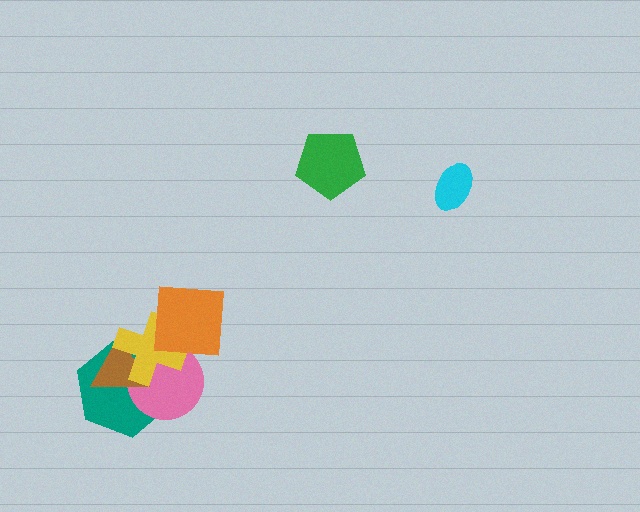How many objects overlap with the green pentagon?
0 objects overlap with the green pentagon.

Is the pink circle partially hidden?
Yes, it is partially covered by another shape.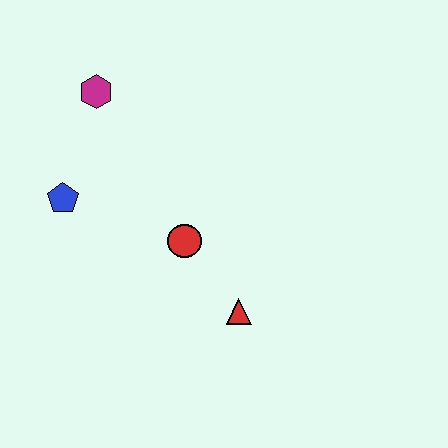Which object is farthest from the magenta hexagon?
The red triangle is farthest from the magenta hexagon.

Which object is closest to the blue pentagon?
The magenta hexagon is closest to the blue pentagon.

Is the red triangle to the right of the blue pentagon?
Yes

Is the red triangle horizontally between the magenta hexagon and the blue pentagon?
No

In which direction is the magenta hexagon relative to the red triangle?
The magenta hexagon is above the red triangle.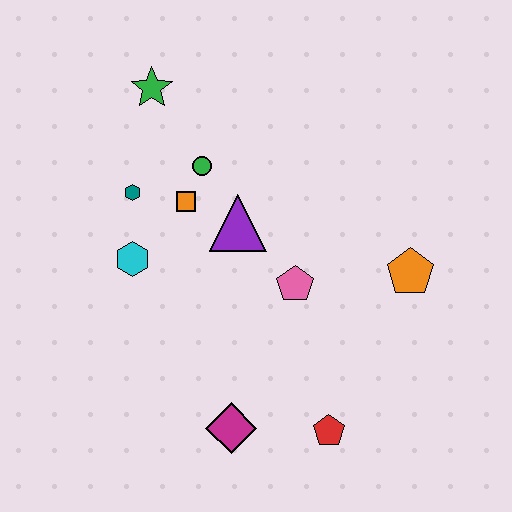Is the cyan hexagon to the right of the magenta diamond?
No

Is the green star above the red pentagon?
Yes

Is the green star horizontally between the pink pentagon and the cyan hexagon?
Yes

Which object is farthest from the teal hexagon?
The red pentagon is farthest from the teal hexagon.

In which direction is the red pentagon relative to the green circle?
The red pentagon is below the green circle.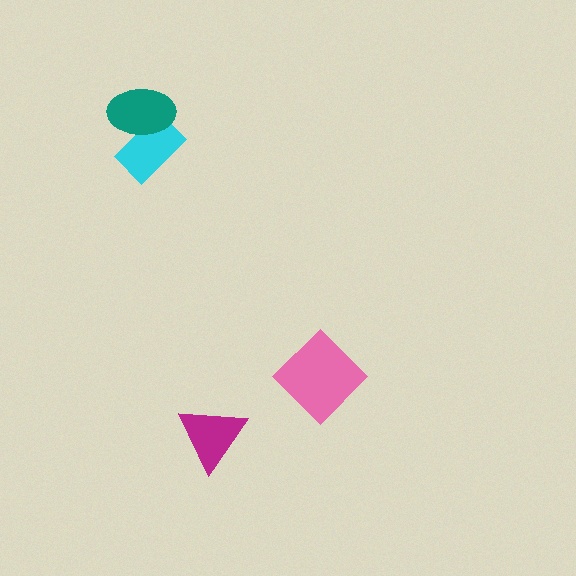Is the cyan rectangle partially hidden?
Yes, it is partially covered by another shape.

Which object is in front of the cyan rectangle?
The teal ellipse is in front of the cyan rectangle.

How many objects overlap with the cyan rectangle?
1 object overlaps with the cyan rectangle.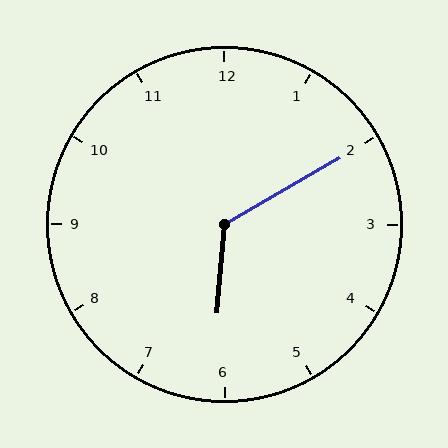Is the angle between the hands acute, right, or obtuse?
It is obtuse.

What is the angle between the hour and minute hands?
Approximately 125 degrees.